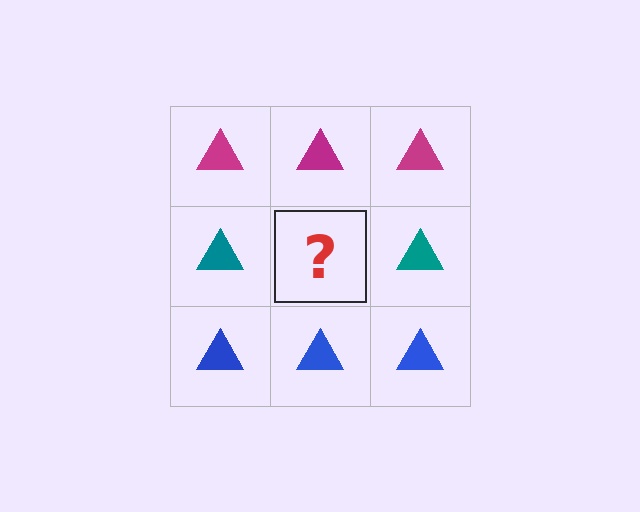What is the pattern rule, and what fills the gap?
The rule is that each row has a consistent color. The gap should be filled with a teal triangle.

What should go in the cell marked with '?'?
The missing cell should contain a teal triangle.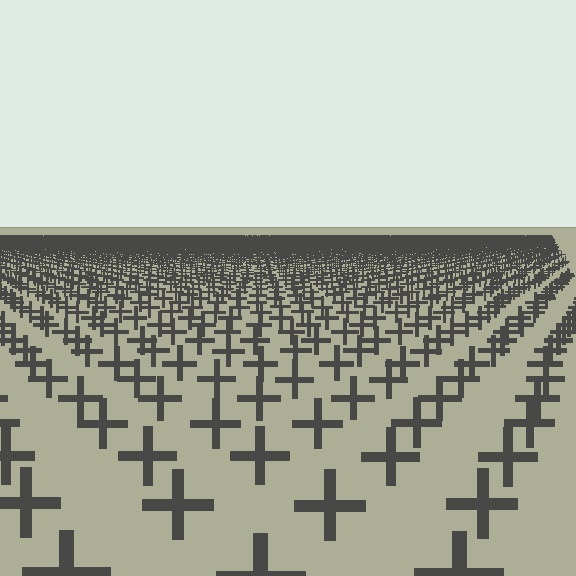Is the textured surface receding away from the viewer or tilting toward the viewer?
The surface is receding away from the viewer. Texture elements get smaller and denser toward the top.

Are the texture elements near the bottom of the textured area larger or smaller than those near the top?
Larger. Near the bottom, elements are closer to the viewer and appear at a bigger on-screen size.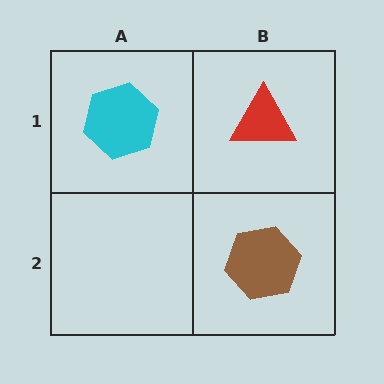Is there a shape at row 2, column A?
No, that cell is empty.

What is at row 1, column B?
A red triangle.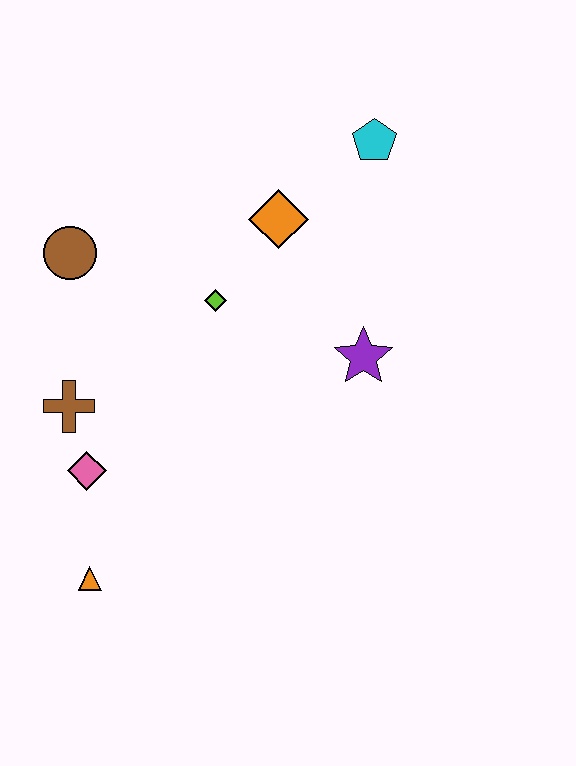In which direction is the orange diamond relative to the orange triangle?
The orange diamond is above the orange triangle.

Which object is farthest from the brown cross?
The cyan pentagon is farthest from the brown cross.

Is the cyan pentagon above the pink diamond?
Yes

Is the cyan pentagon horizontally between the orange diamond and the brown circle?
No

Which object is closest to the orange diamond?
The lime diamond is closest to the orange diamond.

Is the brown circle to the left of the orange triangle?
Yes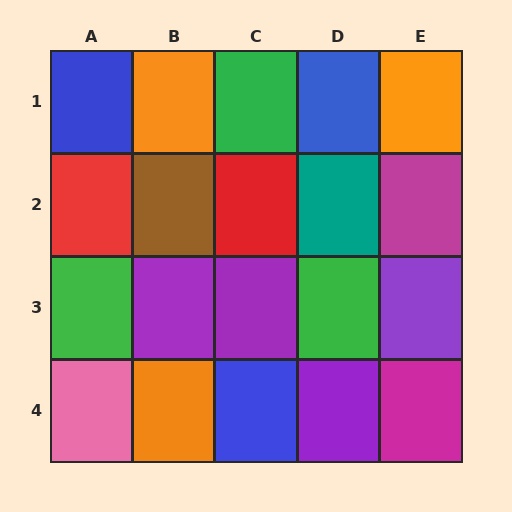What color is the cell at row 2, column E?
Magenta.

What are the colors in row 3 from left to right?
Green, purple, purple, green, purple.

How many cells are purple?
4 cells are purple.